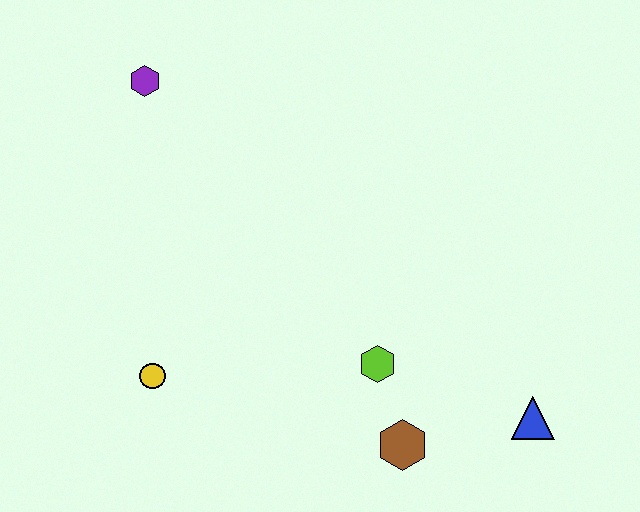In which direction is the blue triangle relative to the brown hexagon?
The blue triangle is to the right of the brown hexagon.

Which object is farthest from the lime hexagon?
The purple hexagon is farthest from the lime hexagon.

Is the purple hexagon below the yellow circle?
No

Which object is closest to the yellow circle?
The lime hexagon is closest to the yellow circle.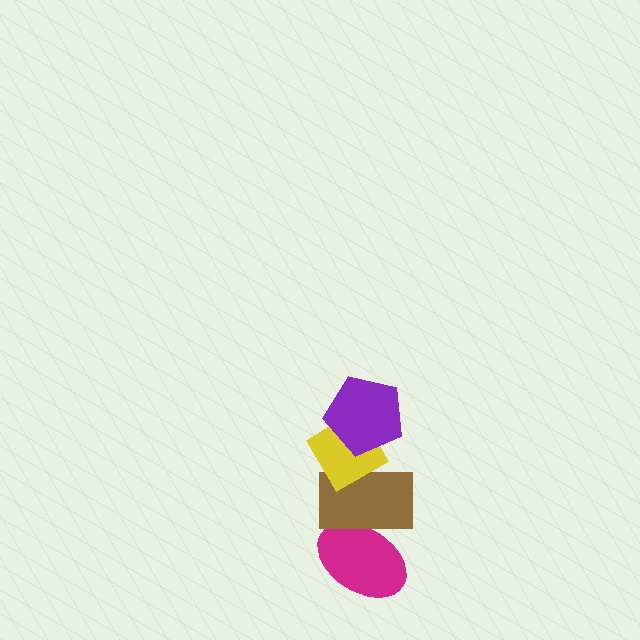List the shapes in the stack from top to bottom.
From top to bottom: the purple pentagon, the yellow diamond, the brown rectangle, the magenta ellipse.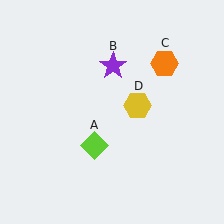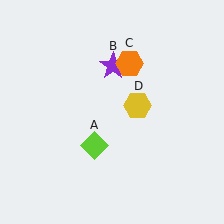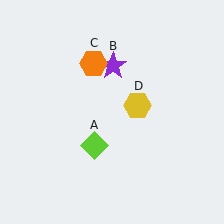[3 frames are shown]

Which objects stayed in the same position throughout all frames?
Lime diamond (object A) and purple star (object B) and yellow hexagon (object D) remained stationary.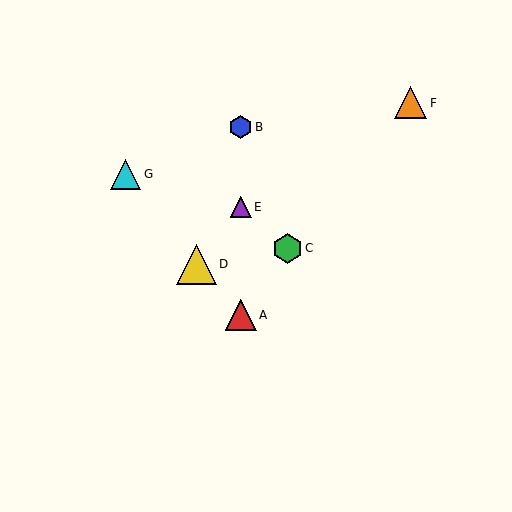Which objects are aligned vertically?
Objects A, B, E are aligned vertically.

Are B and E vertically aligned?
Yes, both are at x≈241.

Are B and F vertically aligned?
No, B is at x≈241 and F is at x≈411.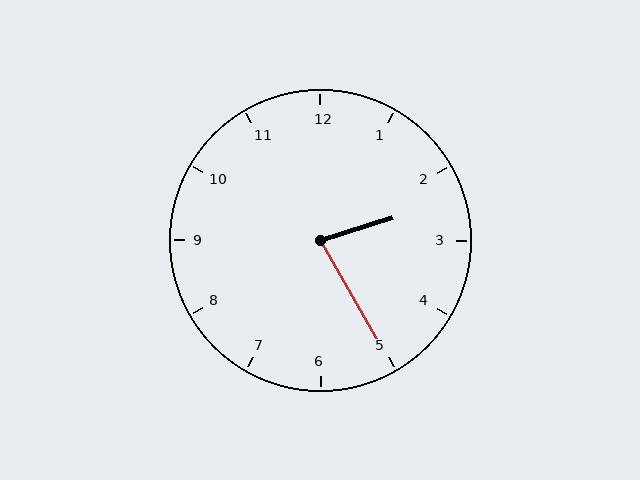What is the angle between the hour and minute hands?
Approximately 78 degrees.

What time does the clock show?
2:25.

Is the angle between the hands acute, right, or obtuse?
It is acute.